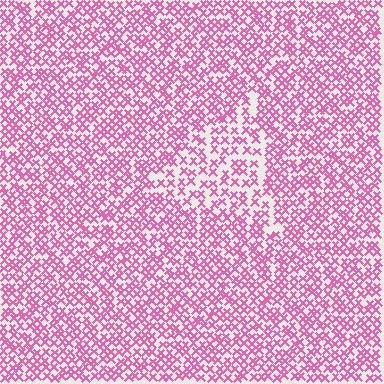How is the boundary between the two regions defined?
The boundary is defined by a change in element density (approximately 1.6x ratio). All elements are the same color, size, and shape.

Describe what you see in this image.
The image contains small pink elements arranged at two different densities. A triangle-shaped region is visible where the elements are less densely packed than the surrounding area.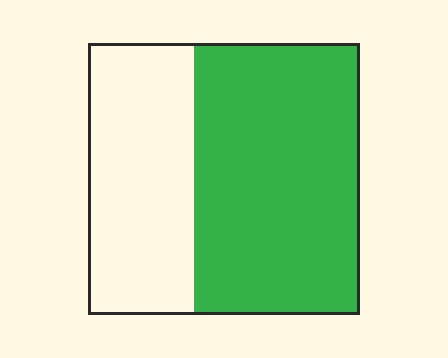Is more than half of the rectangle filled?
Yes.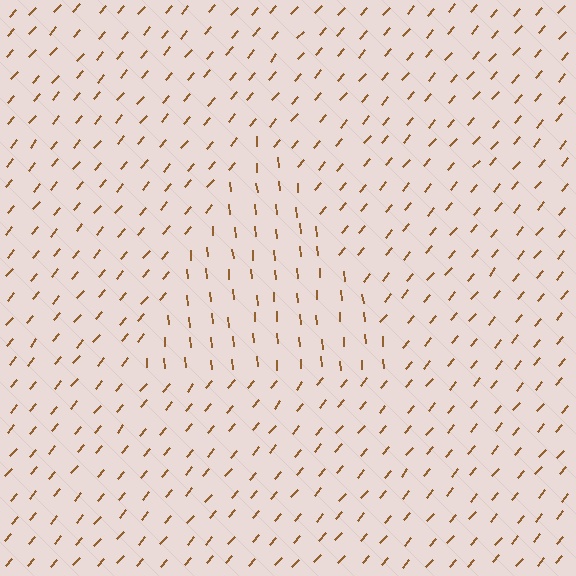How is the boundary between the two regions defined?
The boundary is defined purely by a change in line orientation (approximately 45 degrees difference). All lines are the same color and thickness.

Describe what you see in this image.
The image is filled with small brown line segments. A triangle region in the image has lines oriented differently from the surrounding lines, creating a visible texture boundary.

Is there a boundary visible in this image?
Yes, there is a texture boundary formed by a change in line orientation.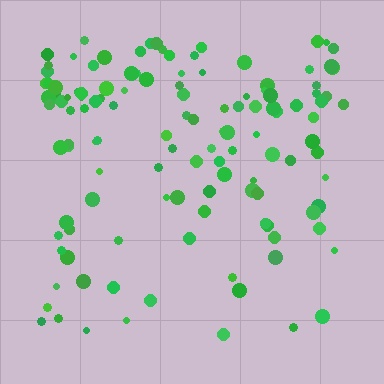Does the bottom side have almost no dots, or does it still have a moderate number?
Still a moderate number, just noticeably fewer than the top.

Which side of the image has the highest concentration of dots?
The top.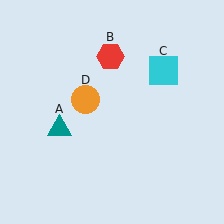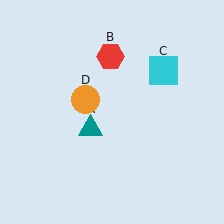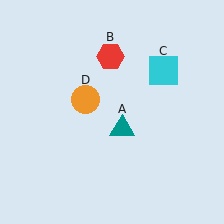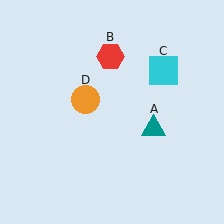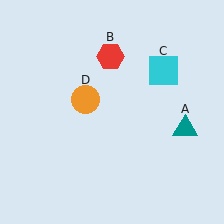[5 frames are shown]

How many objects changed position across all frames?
1 object changed position: teal triangle (object A).